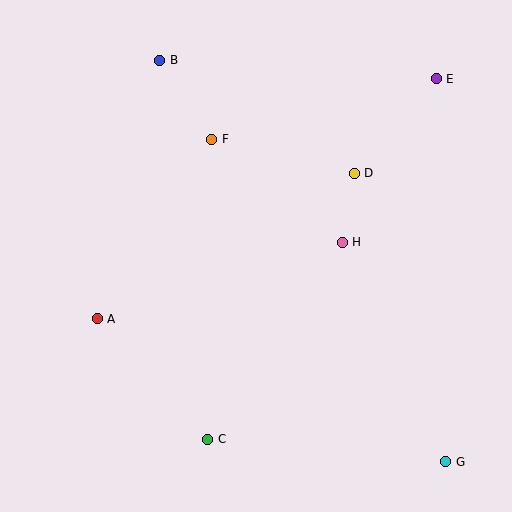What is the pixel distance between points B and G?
The distance between B and G is 493 pixels.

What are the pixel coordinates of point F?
Point F is at (212, 139).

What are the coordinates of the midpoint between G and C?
The midpoint between G and C is at (327, 451).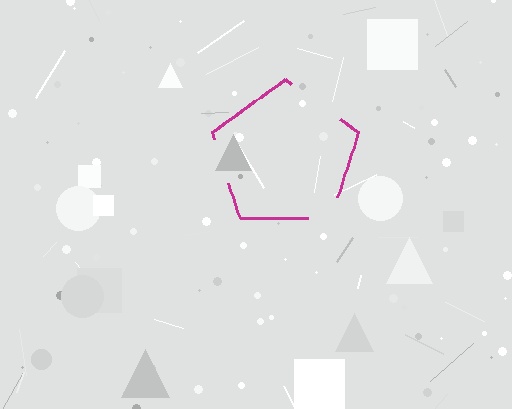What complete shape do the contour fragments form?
The contour fragments form a pentagon.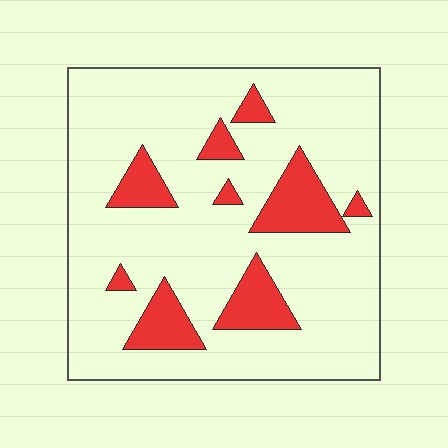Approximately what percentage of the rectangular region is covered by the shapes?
Approximately 15%.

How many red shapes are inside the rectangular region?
9.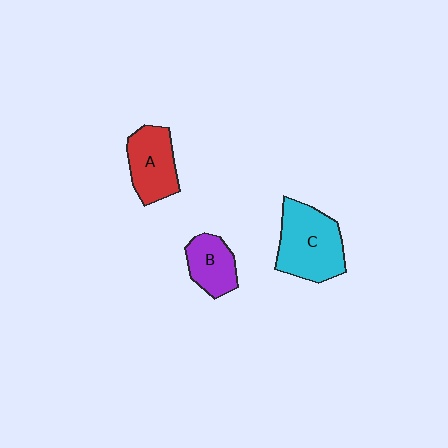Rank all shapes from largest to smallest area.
From largest to smallest: C (cyan), A (red), B (purple).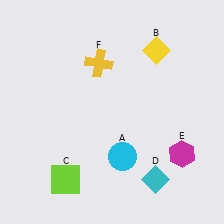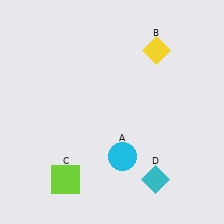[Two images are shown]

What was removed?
The magenta hexagon (E), the yellow cross (F) were removed in Image 2.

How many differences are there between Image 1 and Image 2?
There are 2 differences between the two images.